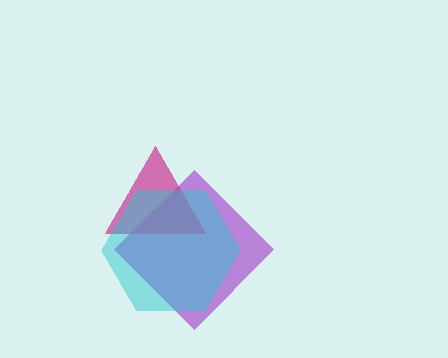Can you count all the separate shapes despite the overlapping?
Yes, there are 3 separate shapes.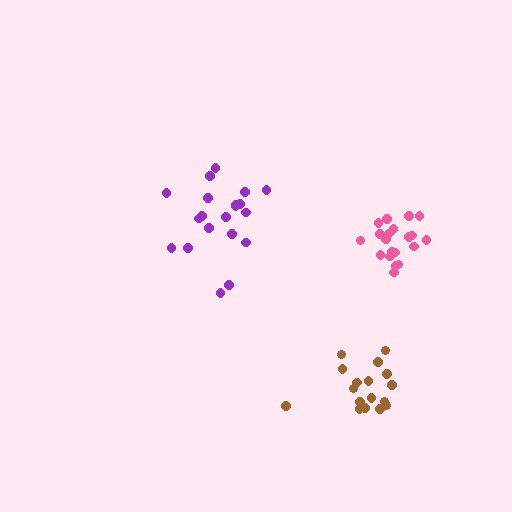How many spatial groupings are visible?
There are 3 spatial groupings.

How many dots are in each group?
Group 1: 20 dots, Group 2: 17 dots, Group 3: 20 dots (57 total).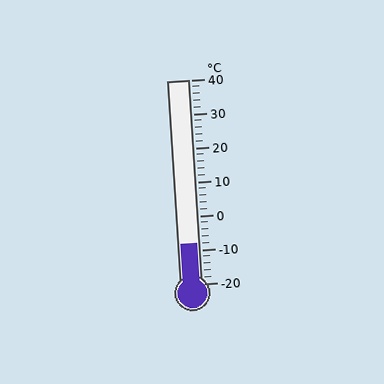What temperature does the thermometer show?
The thermometer shows approximately -8°C.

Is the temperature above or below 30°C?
The temperature is below 30°C.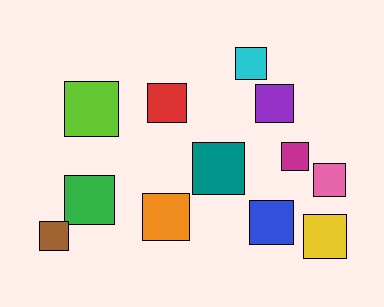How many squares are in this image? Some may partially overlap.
There are 12 squares.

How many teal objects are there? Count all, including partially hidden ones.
There is 1 teal object.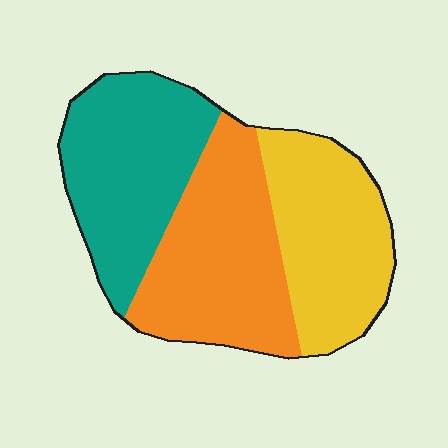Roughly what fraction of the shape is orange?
Orange covers roughly 35% of the shape.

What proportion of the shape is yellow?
Yellow takes up about one third (1/3) of the shape.